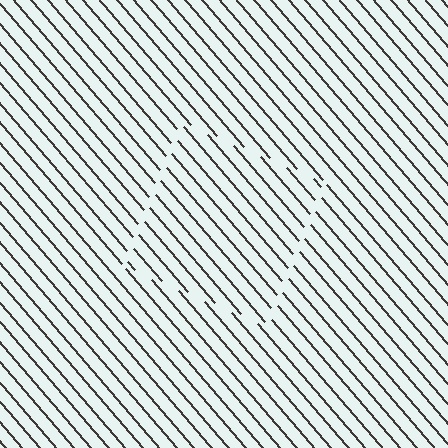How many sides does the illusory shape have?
4 sides — the line-ends trace a square.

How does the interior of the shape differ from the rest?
The interior of the shape contains the same grating, shifted by half a period — the contour is defined by the phase discontinuity where line-ends from the inner and outer gratings abut.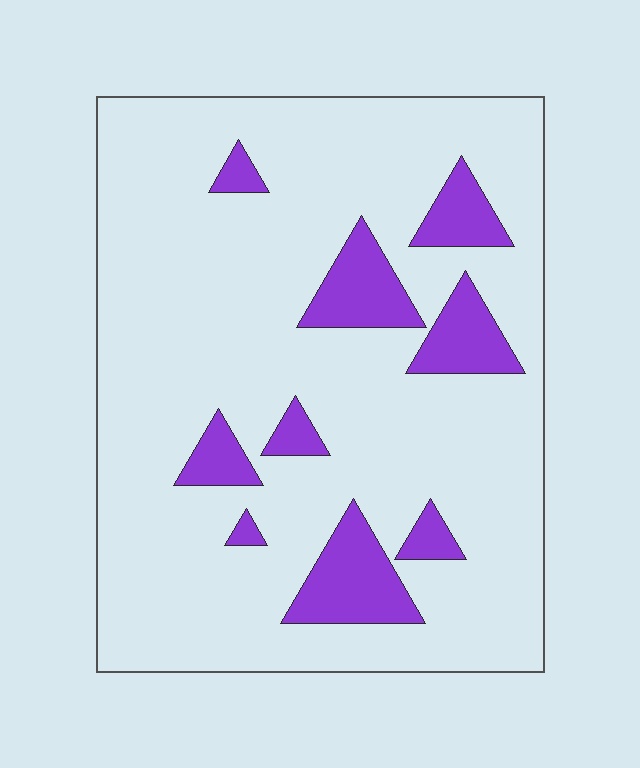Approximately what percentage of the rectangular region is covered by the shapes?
Approximately 15%.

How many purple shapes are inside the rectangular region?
9.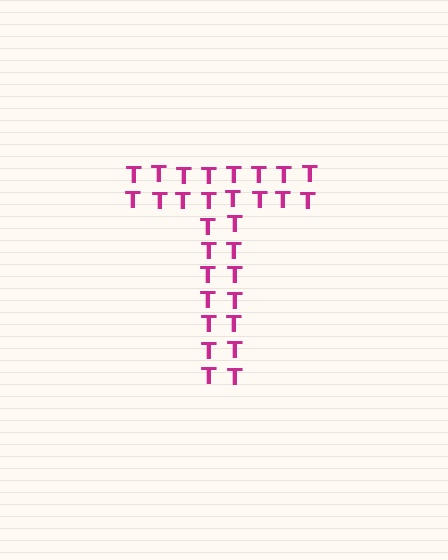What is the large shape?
The large shape is the letter T.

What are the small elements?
The small elements are letter T's.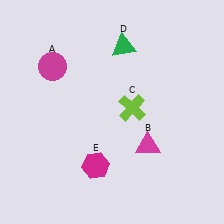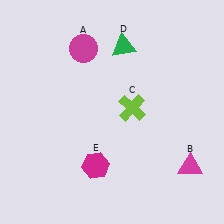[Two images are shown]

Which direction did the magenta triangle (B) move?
The magenta triangle (B) moved right.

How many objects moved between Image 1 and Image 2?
2 objects moved between the two images.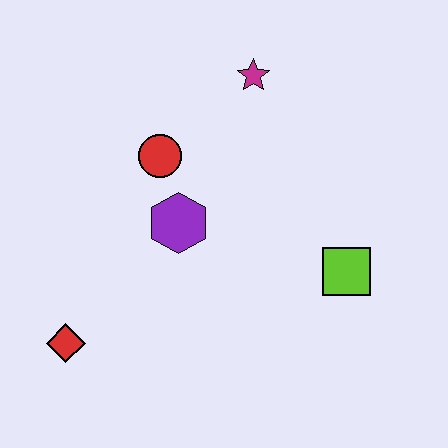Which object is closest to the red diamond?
The purple hexagon is closest to the red diamond.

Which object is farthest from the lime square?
The red diamond is farthest from the lime square.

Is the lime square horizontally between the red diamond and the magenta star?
No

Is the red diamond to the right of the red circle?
No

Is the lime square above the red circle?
No